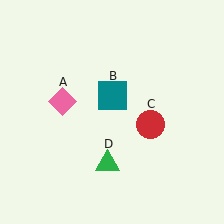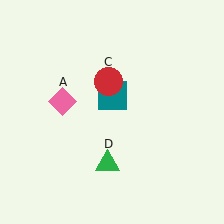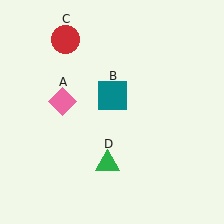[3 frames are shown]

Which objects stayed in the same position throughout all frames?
Pink diamond (object A) and teal square (object B) and green triangle (object D) remained stationary.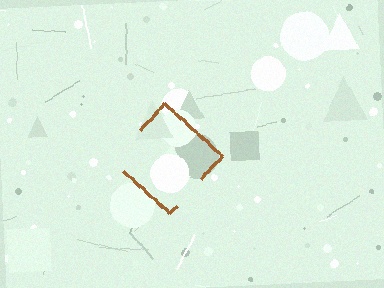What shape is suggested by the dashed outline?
The dashed outline suggests a diamond.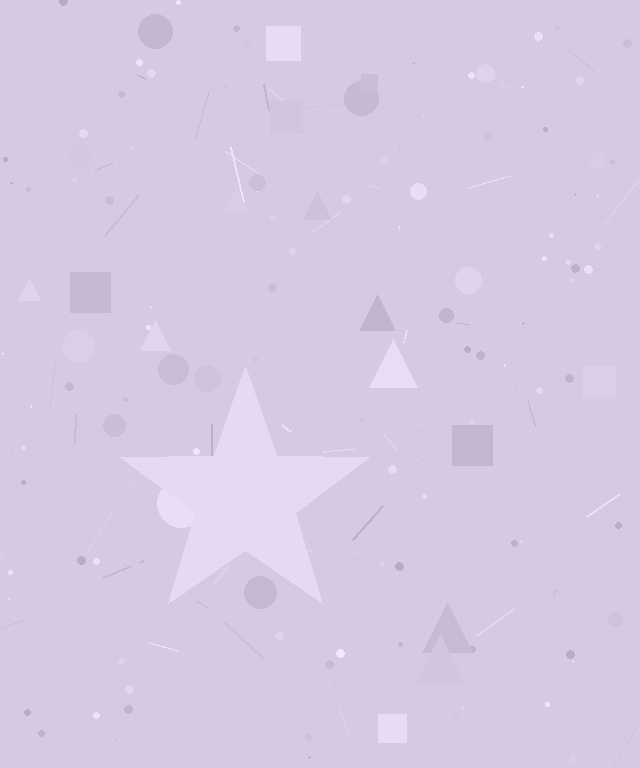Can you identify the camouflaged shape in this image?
The camouflaged shape is a star.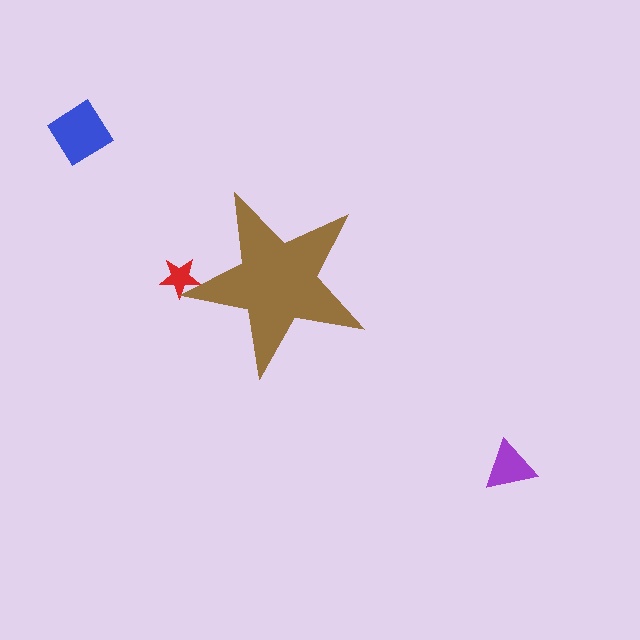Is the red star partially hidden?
Yes, the red star is partially hidden behind the brown star.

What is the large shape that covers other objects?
A brown star.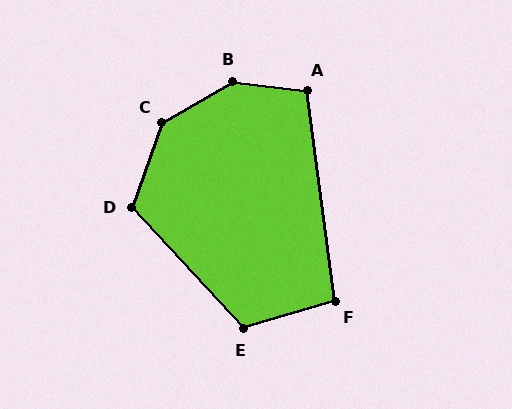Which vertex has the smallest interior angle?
F, at approximately 99 degrees.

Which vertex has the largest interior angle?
B, at approximately 143 degrees.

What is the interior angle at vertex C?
Approximately 140 degrees (obtuse).